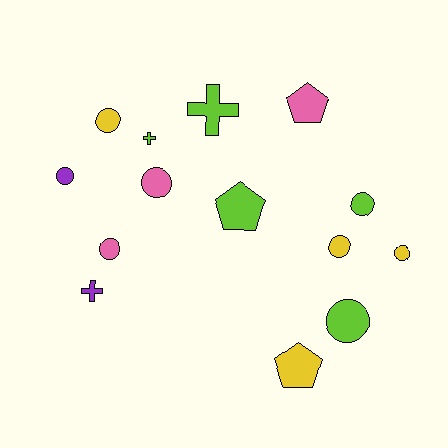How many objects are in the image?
There are 14 objects.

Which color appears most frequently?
Lime, with 5 objects.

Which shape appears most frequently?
Circle, with 8 objects.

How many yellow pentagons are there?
There is 1 yellow pentagon.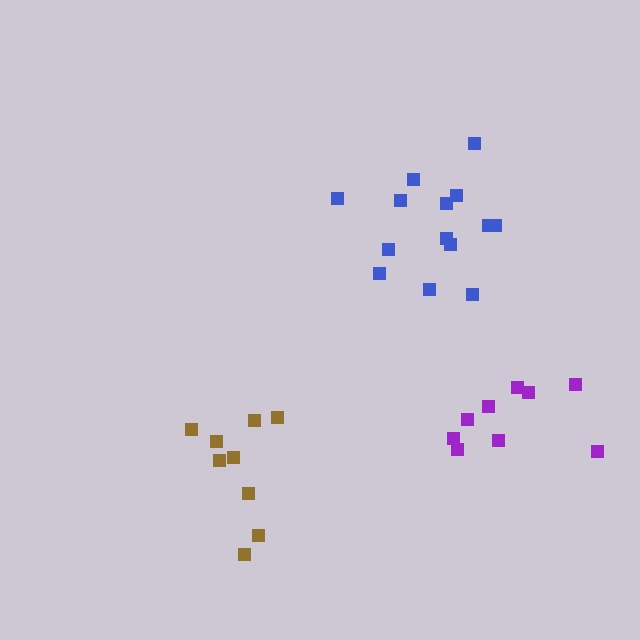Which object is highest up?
The blue cluster is topmost.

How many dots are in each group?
Group 1: 14 dots, Group 2: 9 dots, Group 3: 9 dots (32 total).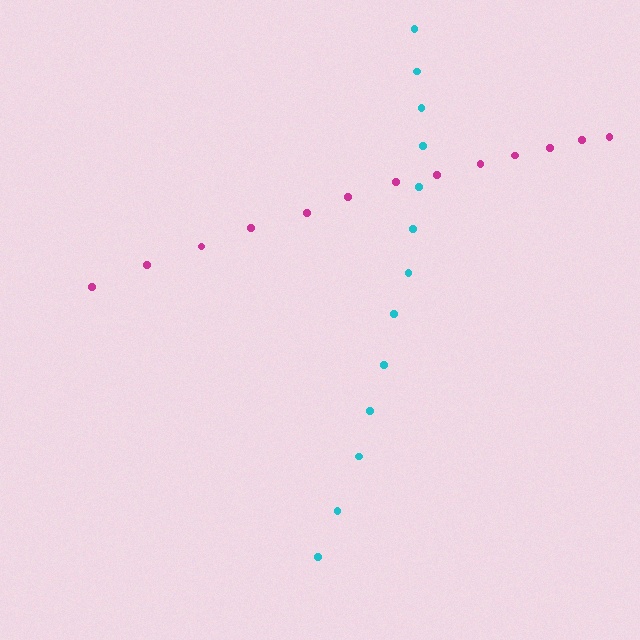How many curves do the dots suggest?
There are 2 distinct paths.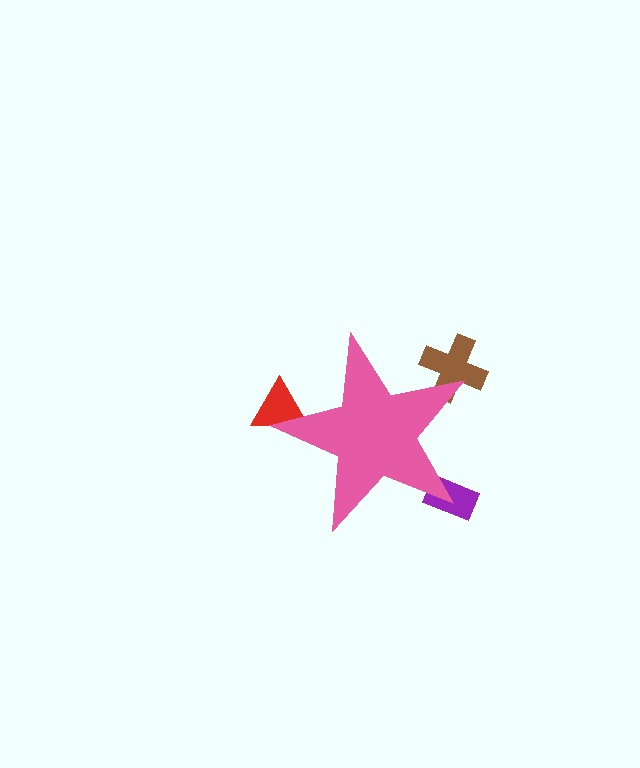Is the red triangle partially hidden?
Yes, the red triangle is partially hidden behind the pink star.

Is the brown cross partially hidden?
Yes, the brown cross is partially hidden behind the pink star.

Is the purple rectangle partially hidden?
Yes, the purple rectangle is partially hidden behind the pink star.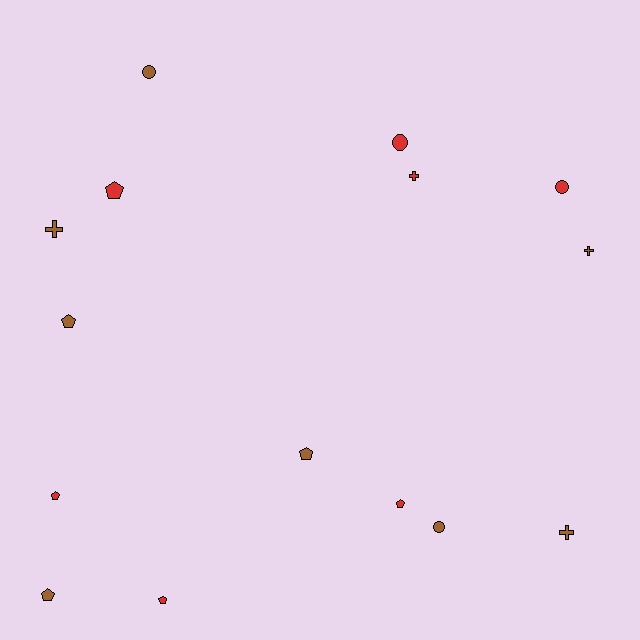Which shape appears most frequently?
Pentagon, with 7 objects.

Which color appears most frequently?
Brown, with 8 objects.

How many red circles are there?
There are 2 red circles.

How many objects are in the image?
There are 15 objects.